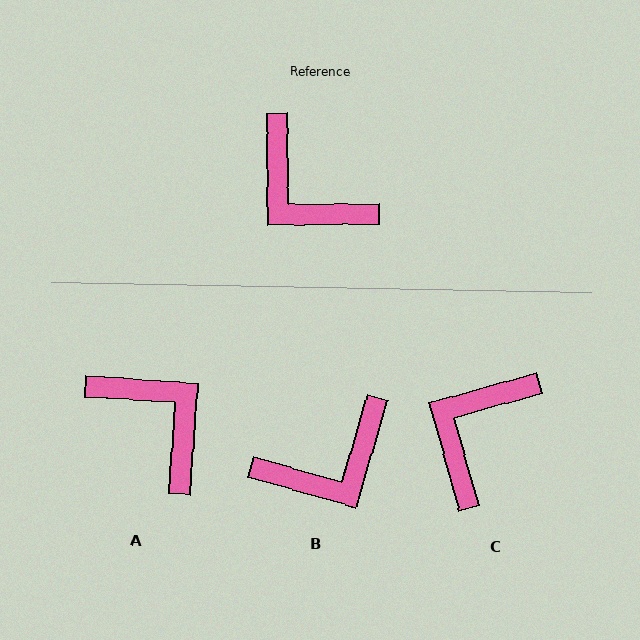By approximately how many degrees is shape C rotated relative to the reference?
Approximately 75 degrees clockwise.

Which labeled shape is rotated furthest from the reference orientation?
A, about 176 degrees away.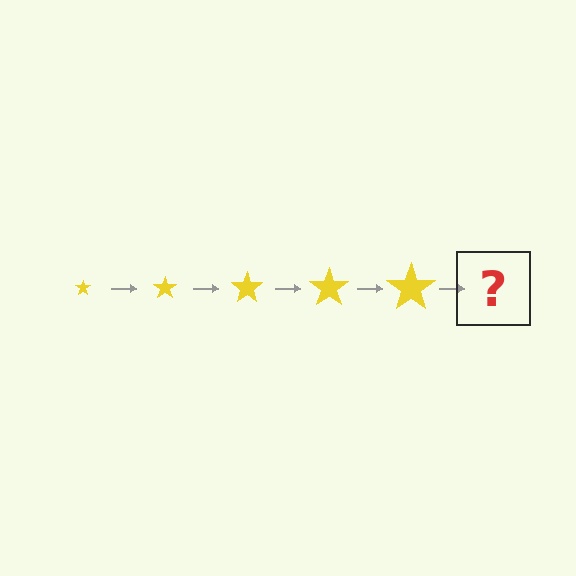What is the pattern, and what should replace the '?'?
The pattern is that the star gets progressively larger each step. The '?' should be a yellow star, larger than the previous one.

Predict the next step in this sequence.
The next step is a yellow star, larger than the previous one.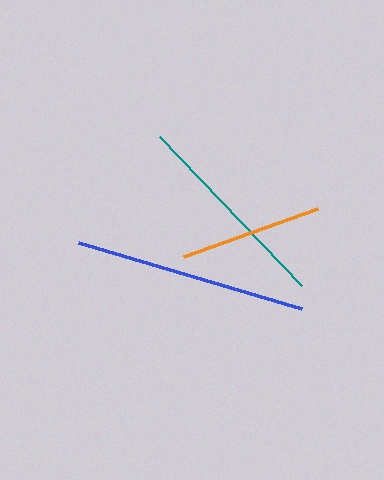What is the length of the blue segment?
The blue segment is approximately 232 pixels long.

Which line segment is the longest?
The blue line is the longest at approximately 232 pixels.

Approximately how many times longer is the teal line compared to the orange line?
The teal line is approximately 1.4 times the length of the orange line.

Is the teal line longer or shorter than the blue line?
The blue line is longer than the teal line.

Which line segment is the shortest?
The orange line is the shortest at approximately 142 pixels.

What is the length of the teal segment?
The teal segment is approximately 205 pixels long.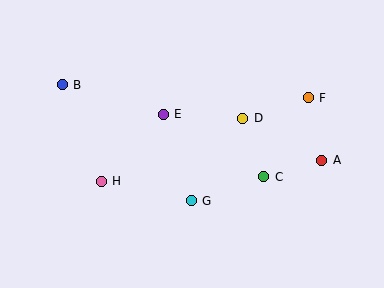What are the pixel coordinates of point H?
Point H is at (101, 181).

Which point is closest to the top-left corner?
Point B is closest to the top-left corner.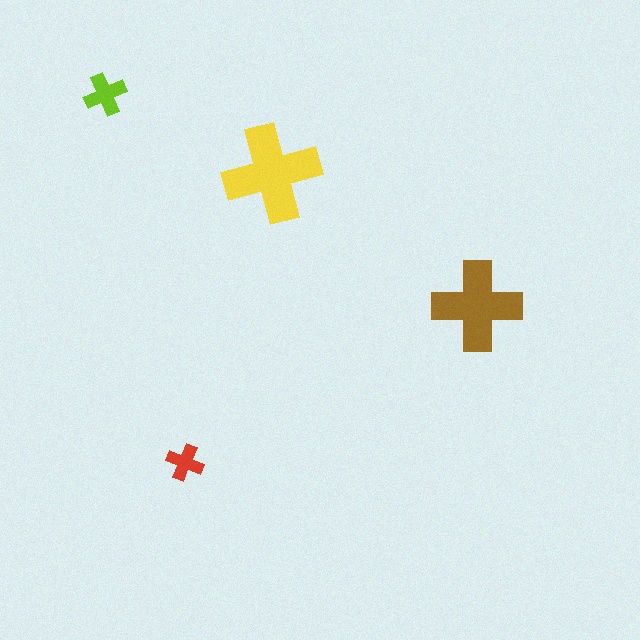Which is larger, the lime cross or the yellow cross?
The yellow one.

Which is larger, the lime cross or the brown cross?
The brown one.